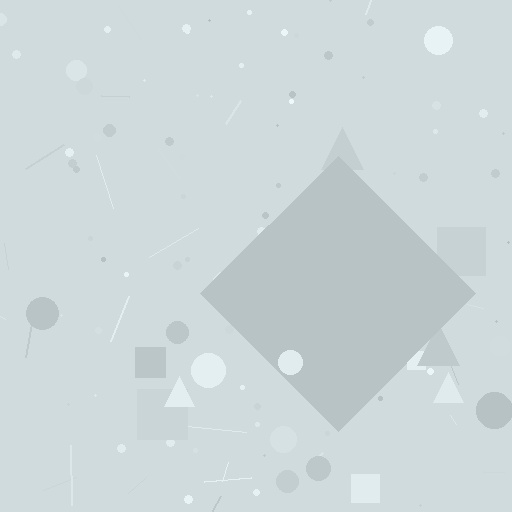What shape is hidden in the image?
A diamond is hidden in the image.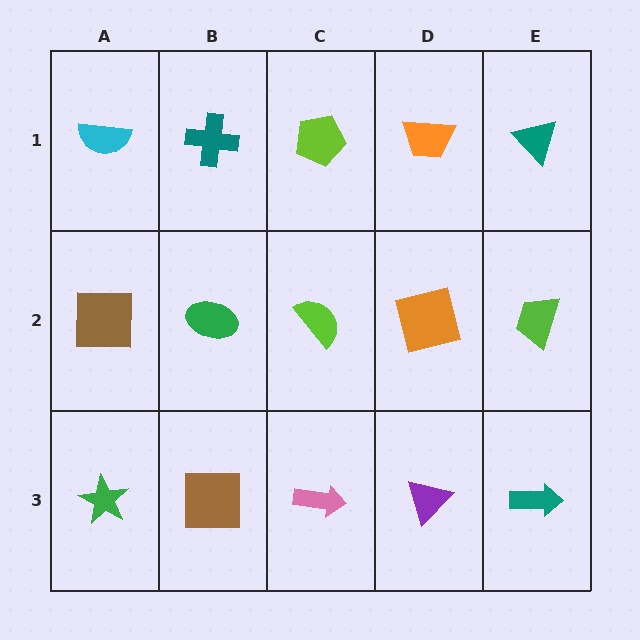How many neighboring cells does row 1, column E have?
2.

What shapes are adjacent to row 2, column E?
A teal triangle (row 1, column E), a teal arrow (row 3, column E), an orange square (row 2, column D).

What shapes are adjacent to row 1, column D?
An orange square (row 2, column D), a lime pentagon (row 1, column C), a teal triangle (row 1, column E).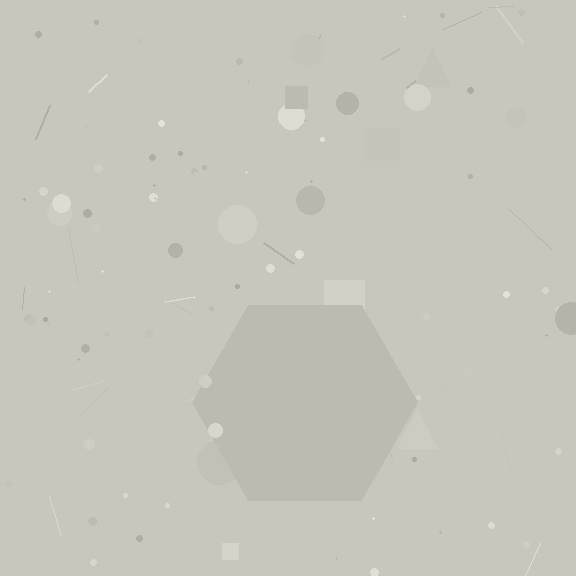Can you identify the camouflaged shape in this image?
The camouflaged shape is a hexagon.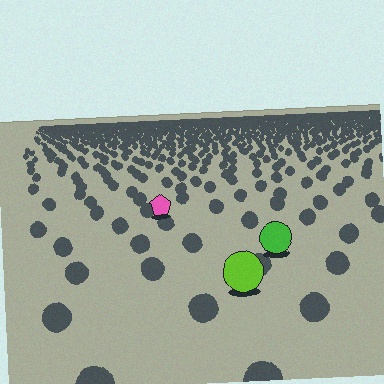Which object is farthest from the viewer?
The pink pentagon is farthest from the viewer. It appears smaller and the ground texture around it is denser.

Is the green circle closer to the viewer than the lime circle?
No. The lime circle is closer — you can tell from the texture gradient: the ground texture is coarser near it.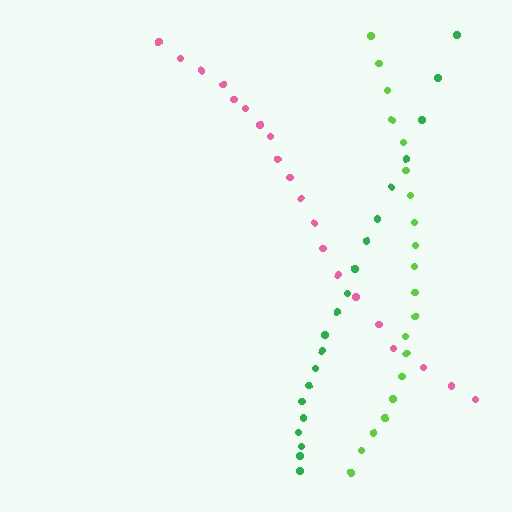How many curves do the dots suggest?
There are 3 distinct paths.